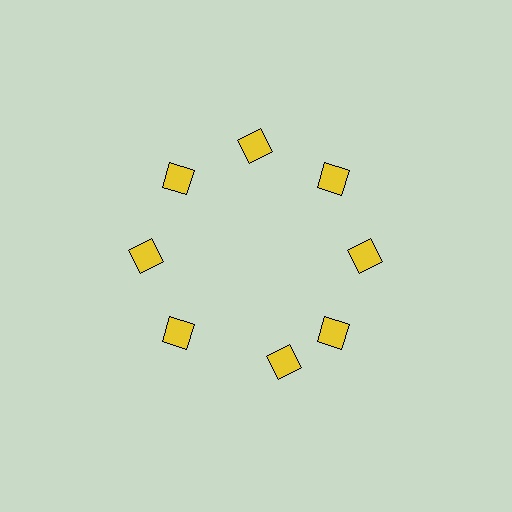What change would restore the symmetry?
The symmetry would be restored by rotating it back into even spacing with its neighbors so that all 8 diamonds sit at equal angles and equal distance from the center.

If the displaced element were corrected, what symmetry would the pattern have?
It would have 8-fold rotational symmetry — the pattern would map onto itself every 45 degrees.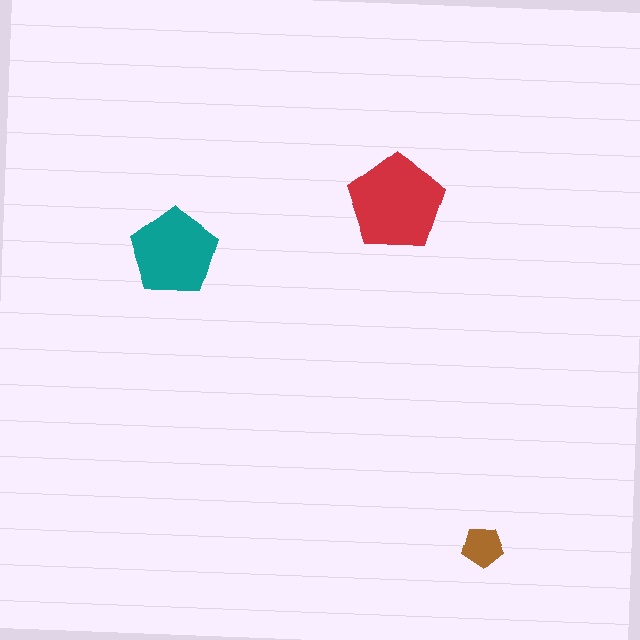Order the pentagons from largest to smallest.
the red one, the teal one, the brown one.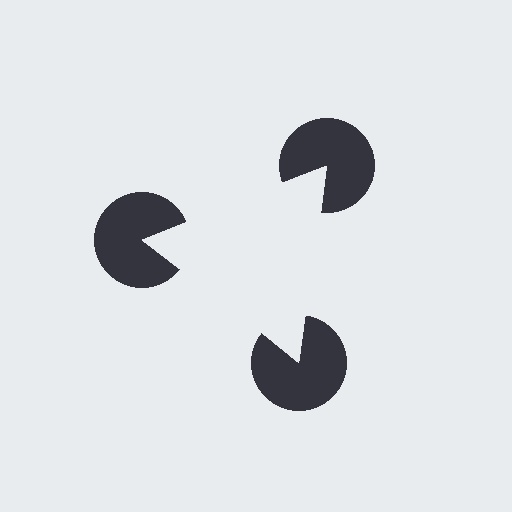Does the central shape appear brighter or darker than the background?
It typically appears slightly brighter than the background, even though no actual brightness change is drawn.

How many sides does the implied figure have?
3 sides.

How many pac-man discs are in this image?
There are 3 — one at each vertex of the illusory triangle.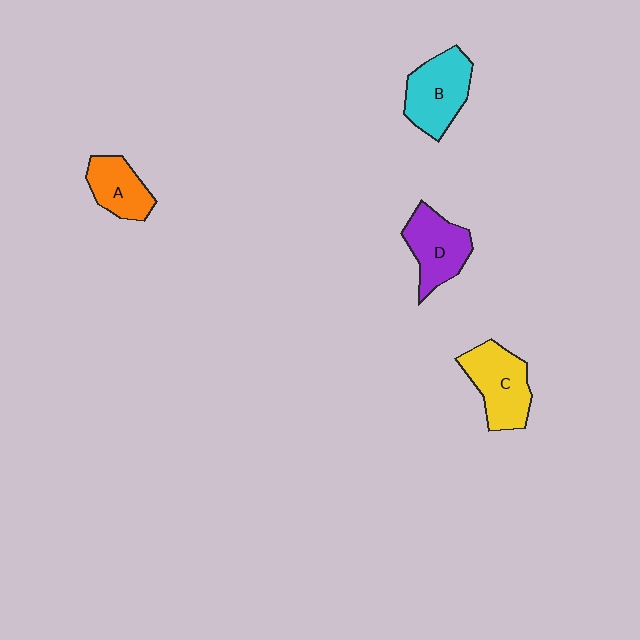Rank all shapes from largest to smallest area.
From largest to smallest: B (cyan), C (yellow), D (purple), A (orange).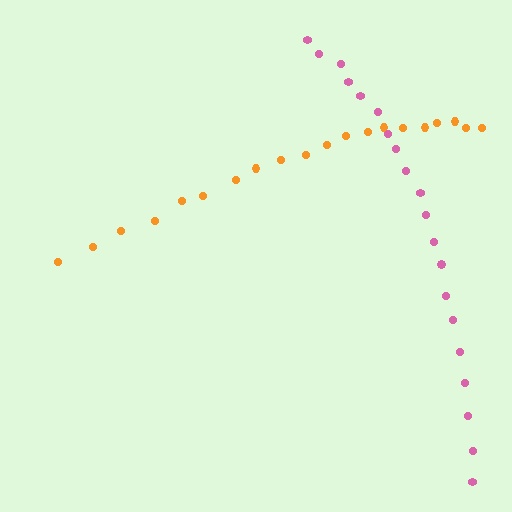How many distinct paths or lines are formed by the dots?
There are 2 distinct paths.